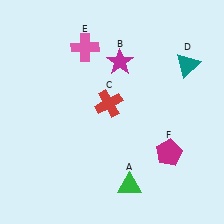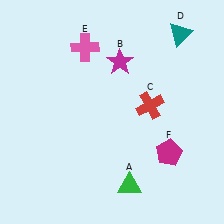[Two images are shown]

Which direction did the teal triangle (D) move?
The teal triangle (D) moved up.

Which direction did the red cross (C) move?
The red cross (C) moved right.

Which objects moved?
The objects that moved are: the red cross (C), the teal triangle (D).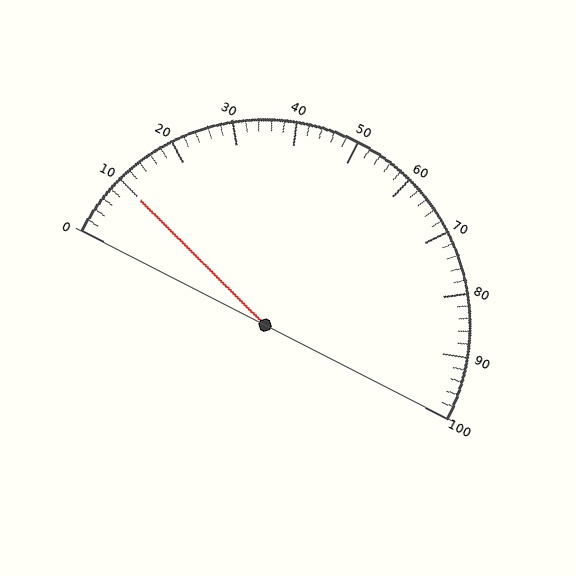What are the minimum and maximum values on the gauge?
The gauge ranges from 0 to 100.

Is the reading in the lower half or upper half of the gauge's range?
The reading is in the lower half of the range (0 to 100).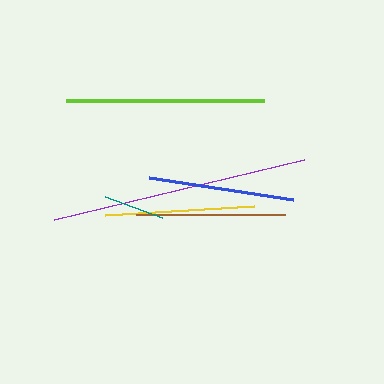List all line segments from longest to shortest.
From longest to shortest: purple, lime, yellow, brown, blue, teal.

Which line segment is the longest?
The purple line is the longest at approximately 256 pixels.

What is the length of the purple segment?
The purple segment is approximately 256 pixels long.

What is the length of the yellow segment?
The yellow segment is approximately 150 pixels long.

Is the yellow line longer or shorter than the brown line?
The yellow line is longer than the brown line.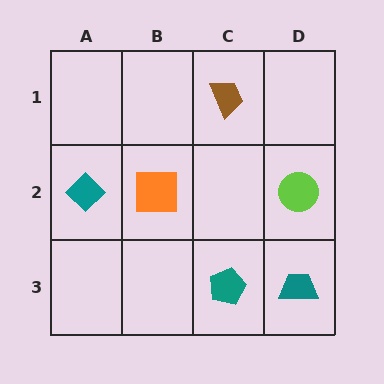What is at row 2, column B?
An orange square.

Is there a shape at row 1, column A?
No, that cell is empty.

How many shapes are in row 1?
1 shape.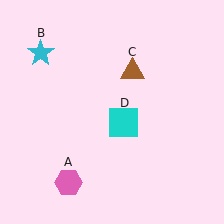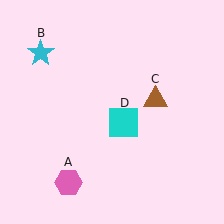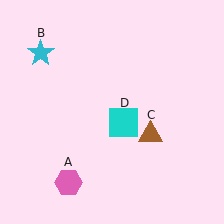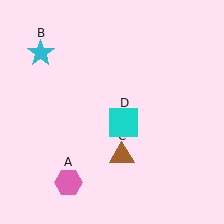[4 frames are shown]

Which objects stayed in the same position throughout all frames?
Pink hexagon (object A) and cyan star (object B) and cyan square (object D) remained stationary.